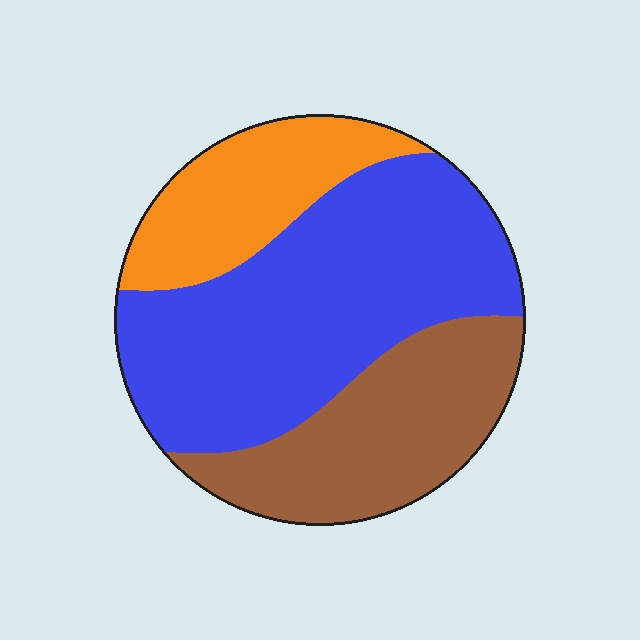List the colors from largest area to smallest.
From largest to smallest: blue, brown, orange.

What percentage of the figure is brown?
Brown takes up about one quarter (1/4) of the figure.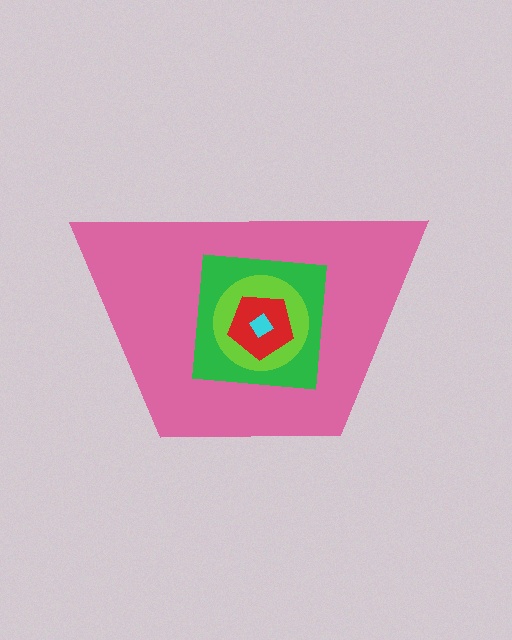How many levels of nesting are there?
5.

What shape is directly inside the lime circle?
The red pentagon.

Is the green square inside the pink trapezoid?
Yes.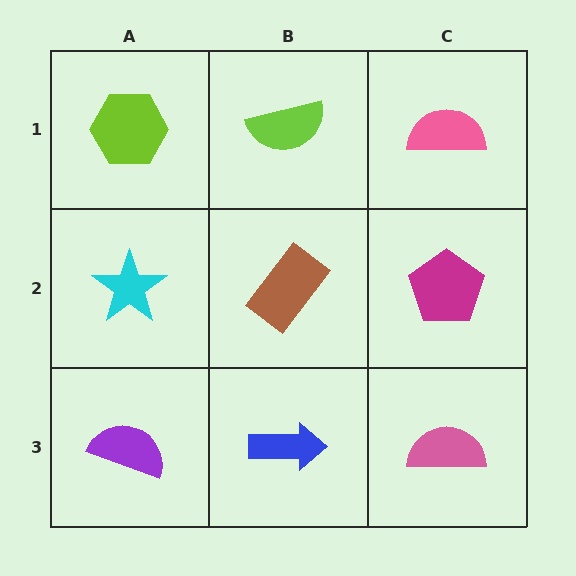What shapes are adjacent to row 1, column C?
A magenta pentagon (row 2, column C), a lime semicircle (row 1, column B).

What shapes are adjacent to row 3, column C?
A magenta pentagon (row 2, column C), a blue arrow (row 3, column B).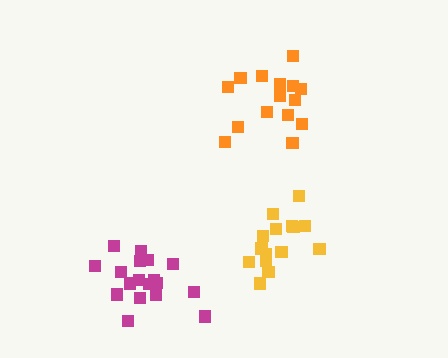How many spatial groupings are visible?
There are 3 spatial groupings.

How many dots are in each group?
Group 1: 15 dots, Group 2: 18 dots, Group 3: 15 dots (48 total).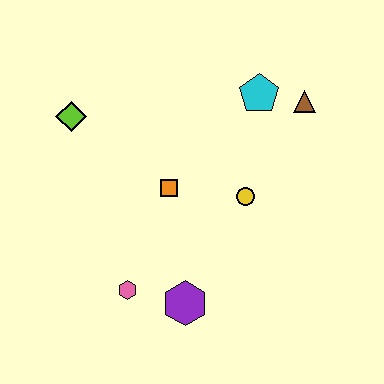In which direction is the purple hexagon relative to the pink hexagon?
The purple hexagon is to the right of the pink hexagon.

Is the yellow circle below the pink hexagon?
No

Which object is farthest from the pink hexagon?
The brown triangle is farthest from the pink hexagon.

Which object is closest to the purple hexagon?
The pink hexagon is closest to the purple hexagon.